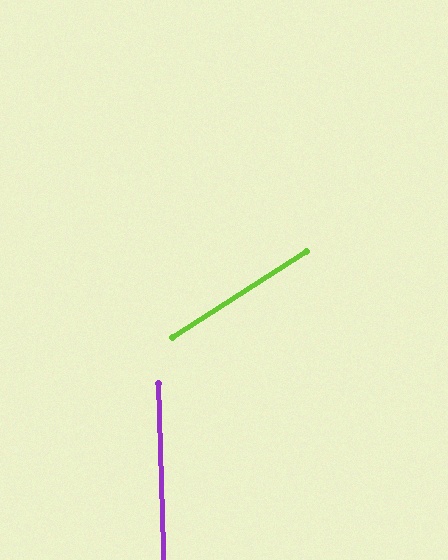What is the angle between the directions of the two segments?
Approximately 59 degrees.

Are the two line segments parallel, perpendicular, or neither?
Neither parallel nor perpendicular — they differ by about 59°.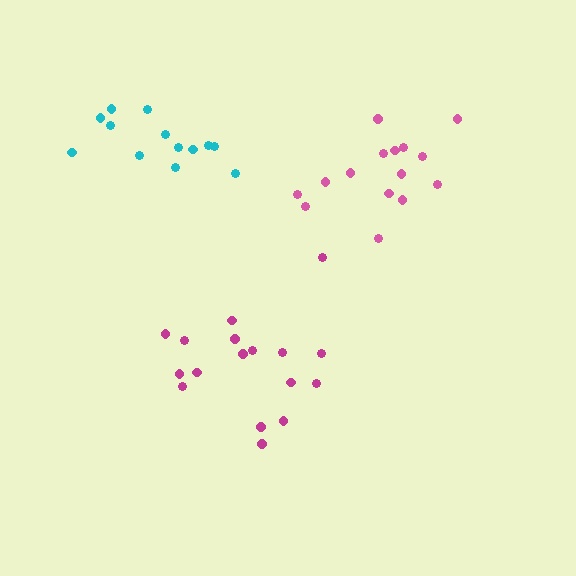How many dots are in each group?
Group 1: 15 dots, Group 2: 17 dots, Group 3: 13 dots (45 total).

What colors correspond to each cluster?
The clusters are colored: pink, magenta, cyan.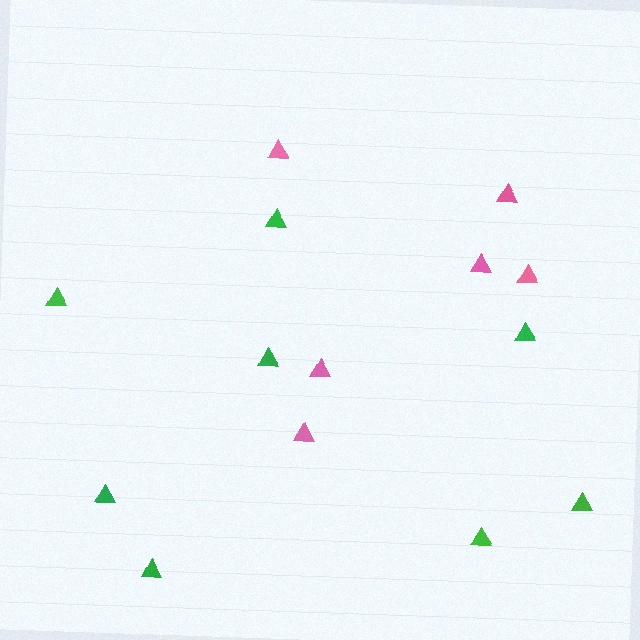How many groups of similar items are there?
There are 2 groups: one group of pink triangles (6) and one group of green triangles (8).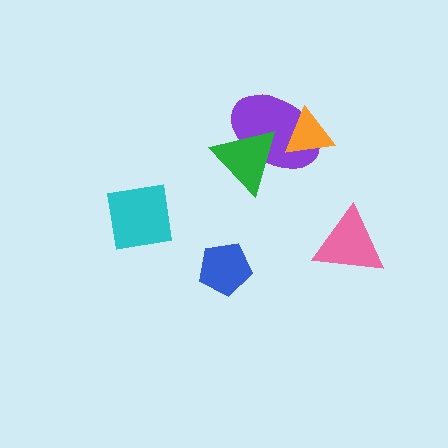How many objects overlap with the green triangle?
1 object overlaps with the green triangle.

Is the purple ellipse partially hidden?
Yes, it is partially covered by another shape.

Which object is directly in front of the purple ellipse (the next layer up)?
The green triangle is directly in front of the purple ellipse.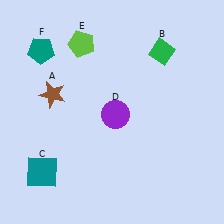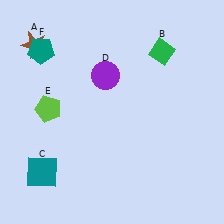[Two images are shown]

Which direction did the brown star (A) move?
The brown star (A) moved up.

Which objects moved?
The objects that moved are: the brown star (A), the purple circle (D), the lime pentagon (E).